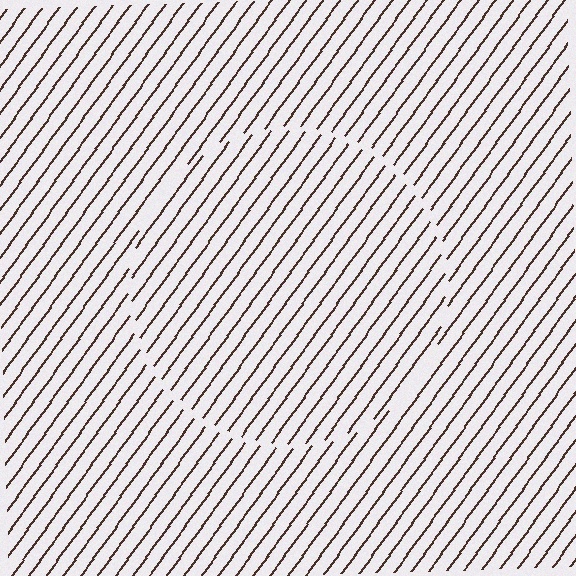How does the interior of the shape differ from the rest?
The interior of the shape contains the same grating, shifted by half a period — the contour is defined by the phase discontinuity where line-ends from the inner and outer gratings abut.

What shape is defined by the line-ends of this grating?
An illusory circle. The interior of the shape contains the same grating, shifted by half a period — the contour is defined by the phase discontinuity where line-ends from the inner and outer gratings abut.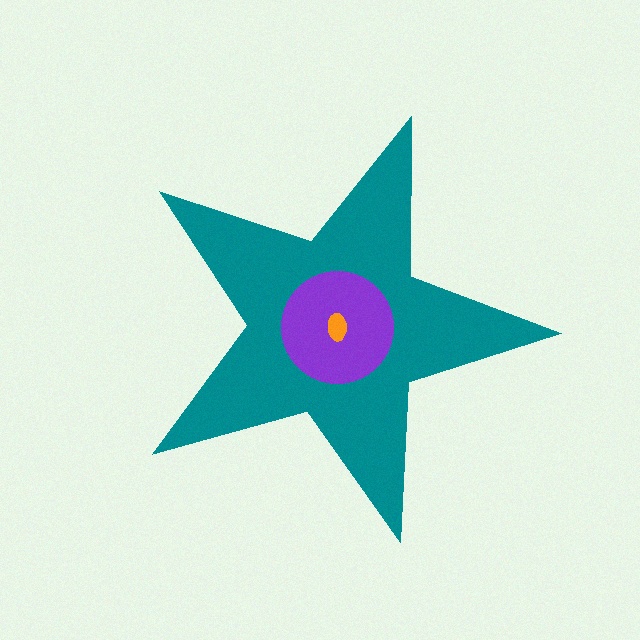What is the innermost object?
The orange ellipse.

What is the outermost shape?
The teal star.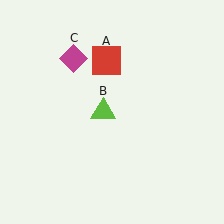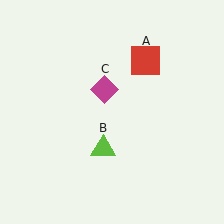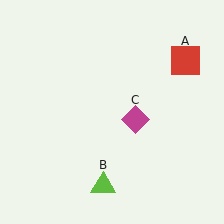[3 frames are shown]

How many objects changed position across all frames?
3 objects changed position: red square (object A), lime triangle (object B), magenta diamond (object C).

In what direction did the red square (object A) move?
The red square (object A) moved right.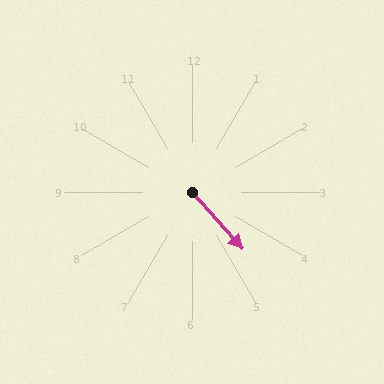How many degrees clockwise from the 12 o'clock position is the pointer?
Approximately 139 degrees.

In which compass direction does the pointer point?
Southeast.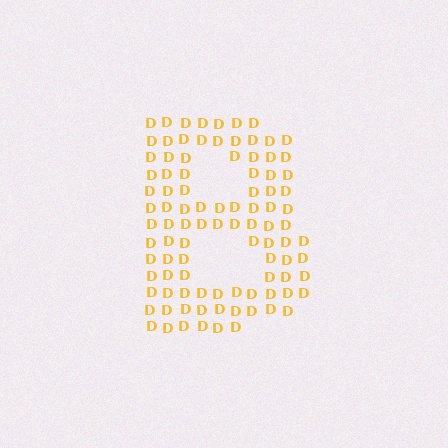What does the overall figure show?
The overall figure shows the letter B.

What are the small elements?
The small elements are letter D's.